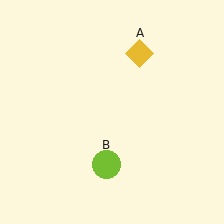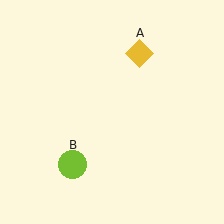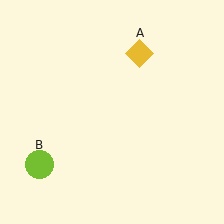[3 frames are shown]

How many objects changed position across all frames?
1 object changed position: lime circle (object B).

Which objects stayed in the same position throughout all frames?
Yellow diamond (object A) remained stationary.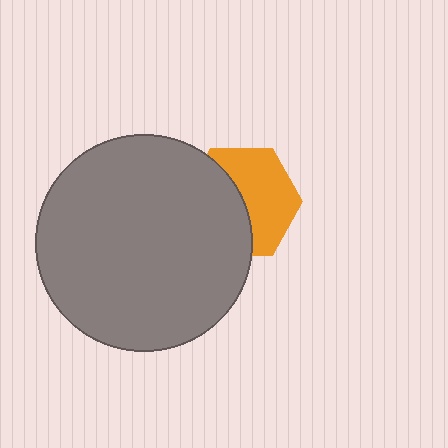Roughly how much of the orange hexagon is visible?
About half of it is visible (roughly 52%).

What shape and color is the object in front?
The object in front is a gray circle.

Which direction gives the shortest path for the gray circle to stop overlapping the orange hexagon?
Moving left gives the shortest separation.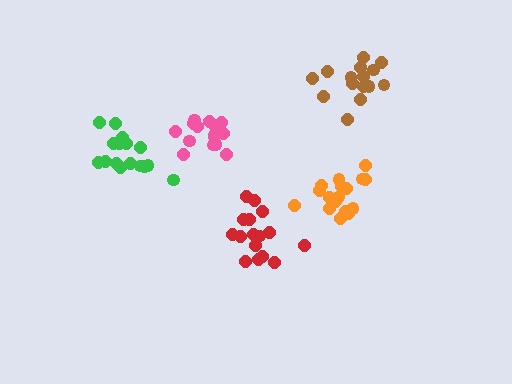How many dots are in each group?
Group 1: 15 dots, Group 2: 17 dots, Group 3: 15 dots, Group 4: 16 dots, Group 5: 16 dots (79 total).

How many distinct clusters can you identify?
There are 5 distinct clusters.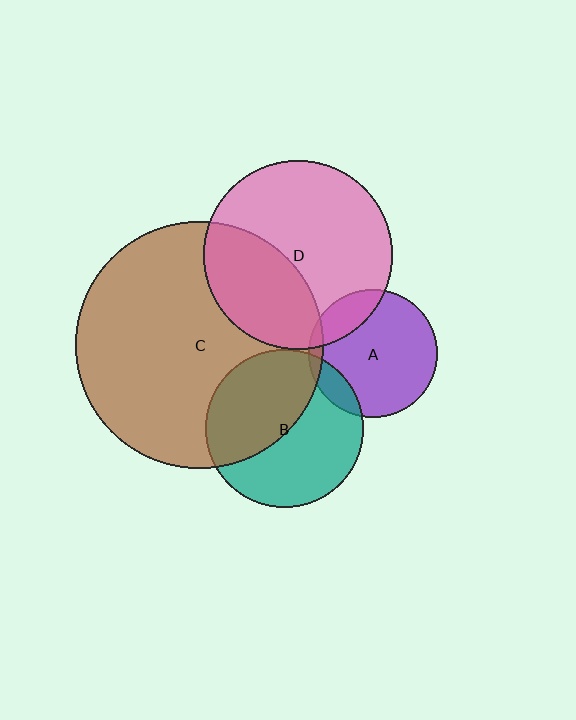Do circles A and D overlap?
Yes.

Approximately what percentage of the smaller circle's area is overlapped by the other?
Approximately 20%.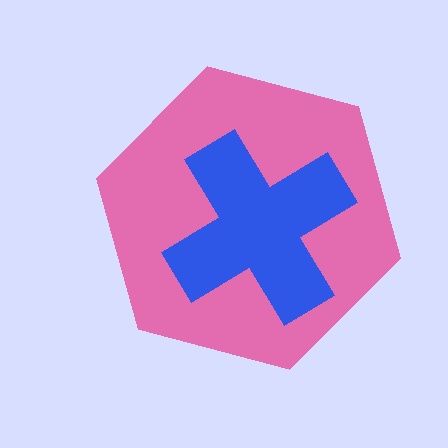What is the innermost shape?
The blue cross.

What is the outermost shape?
The pink hexagon.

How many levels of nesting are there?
2.